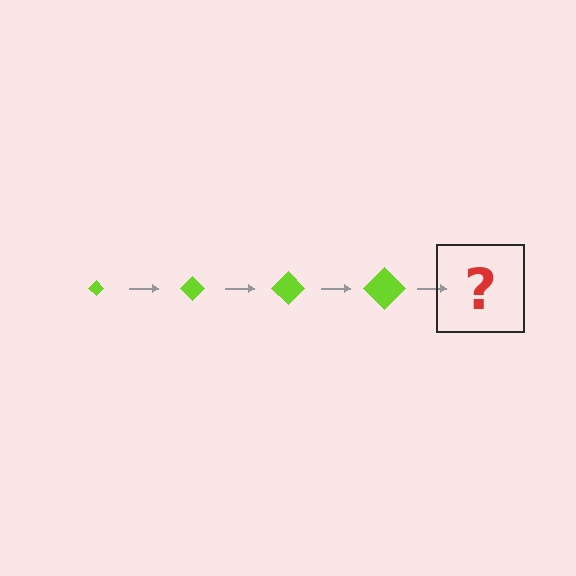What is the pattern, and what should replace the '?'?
The pattern is that the diamond gets progressively larger each step. The '?' should be a lime diamond, larger than the previous one.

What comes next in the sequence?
The next element should be a lime diamond, larger than the previous one.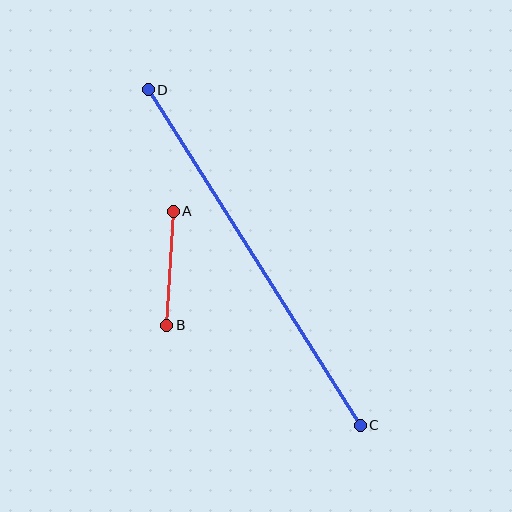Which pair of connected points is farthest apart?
Points C and D are farthest apart.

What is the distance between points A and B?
The distance is approximately 114 pixels.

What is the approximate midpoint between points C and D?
The midpoint is at approximately (254, 257) pixels.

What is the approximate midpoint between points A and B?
The midpoint is at approximately (170, 268) pixels.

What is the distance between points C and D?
The distance is approximately 397 pixels.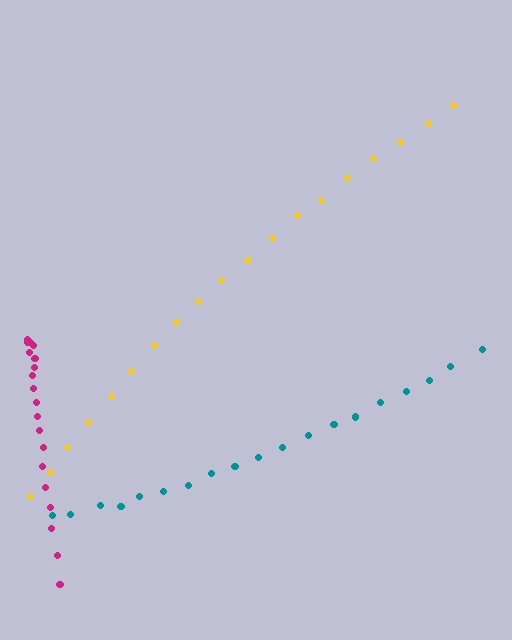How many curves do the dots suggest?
There are 3 distinct paths.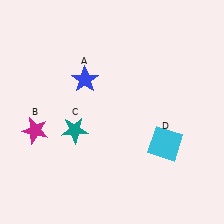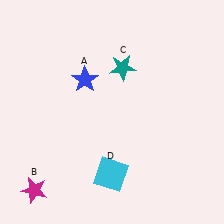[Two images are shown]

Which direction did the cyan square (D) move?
The cyan square (D) moved left.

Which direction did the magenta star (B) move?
The magenta star (B) moved down.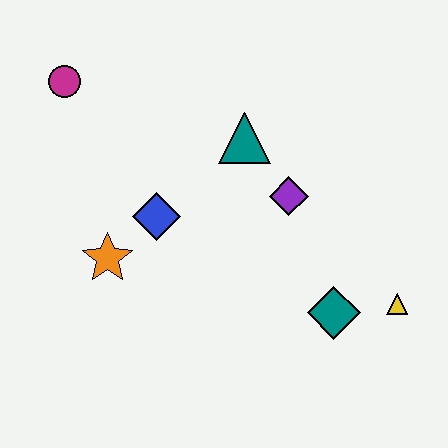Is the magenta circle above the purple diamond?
Yes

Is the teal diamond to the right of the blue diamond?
Yes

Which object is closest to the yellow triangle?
The teal diamond is closest to the yellow triangle.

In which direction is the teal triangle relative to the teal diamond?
The teal triangle is above the teal diamond.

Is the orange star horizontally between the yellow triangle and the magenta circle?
Yes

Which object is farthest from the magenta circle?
The yellow triangle is farthest from the magenta circle.